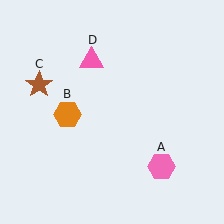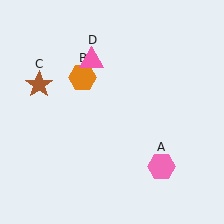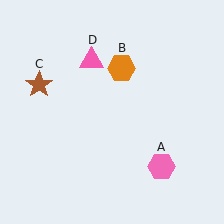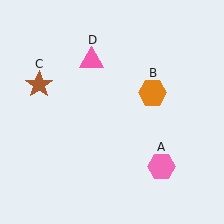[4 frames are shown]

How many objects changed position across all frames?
1 object changed position: orange hexagon (object B).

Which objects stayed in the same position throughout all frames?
Pink hexagon (object A) and brown star (object C) and pink triangle (object D) remained stationary.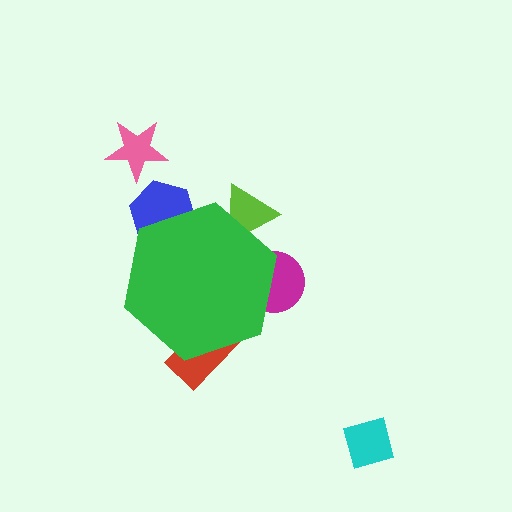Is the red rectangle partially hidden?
Yes, the red rectangle is partially hidden behind the green hexagon.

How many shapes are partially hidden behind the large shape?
4 shapes are partially hidden.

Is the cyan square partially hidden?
No, the cyan square is fully visible.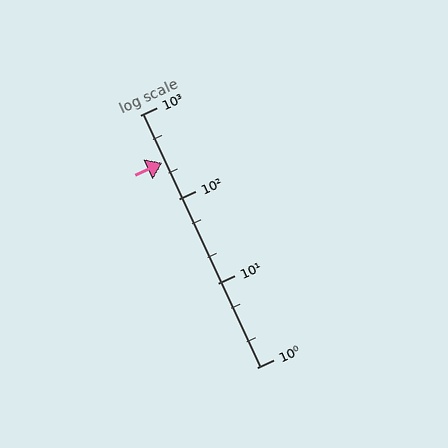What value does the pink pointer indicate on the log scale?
The pointer indicates approximately 270.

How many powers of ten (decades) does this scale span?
The scale spans 3 decades, from 1 to 1000.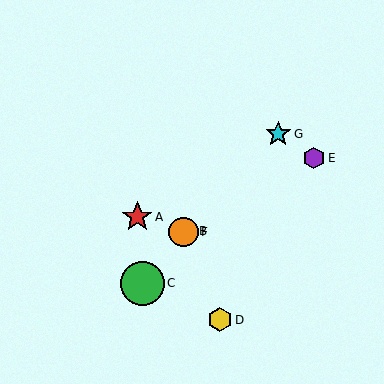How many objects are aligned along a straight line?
3 objects (B, D, F) are aligned along a straight line.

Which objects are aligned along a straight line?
Objects B, D, F are aligned along a straight line.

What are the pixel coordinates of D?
Object D is at (220, 320).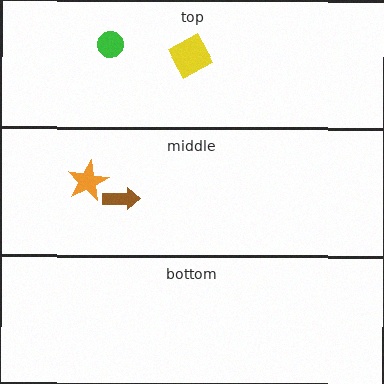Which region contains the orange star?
The middle region.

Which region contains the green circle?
The top region.